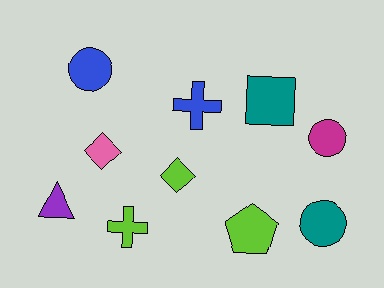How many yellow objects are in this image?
There are no yellow objects.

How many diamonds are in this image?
There are 2 diamonds.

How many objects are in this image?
There are 10 objects.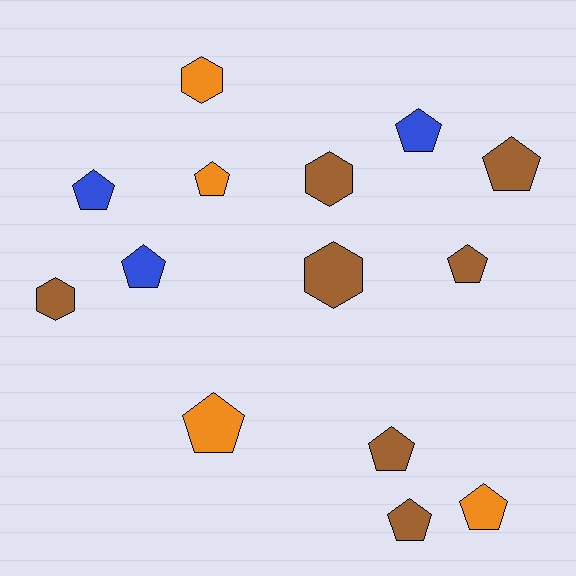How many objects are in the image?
There are 14 objects.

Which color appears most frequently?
Brown, with 7 objects.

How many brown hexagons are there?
There are 3 brown hexagons.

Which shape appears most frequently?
Pentagon, with 10 objects.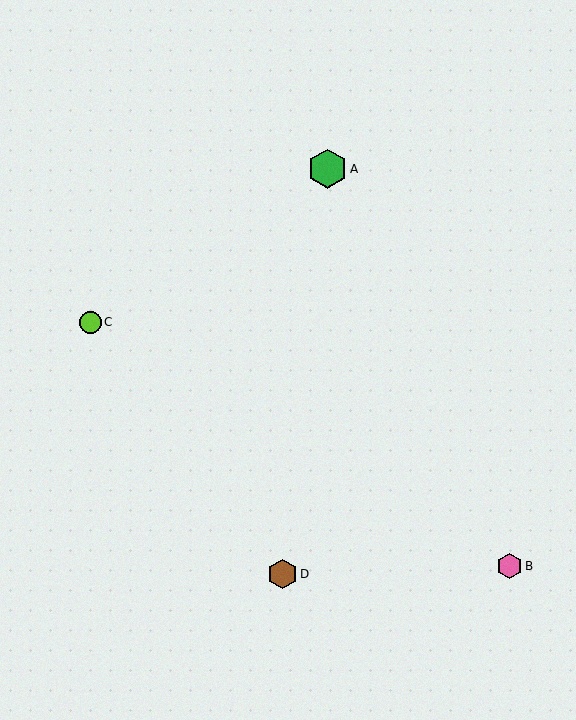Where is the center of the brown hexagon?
The center of the brown hexagon is at (283, 574).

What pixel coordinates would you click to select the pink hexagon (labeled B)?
Click at (509, 566) to select the pink hexagon B.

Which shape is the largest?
The green hexagon (labeled A) is the largest.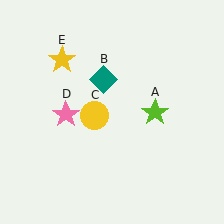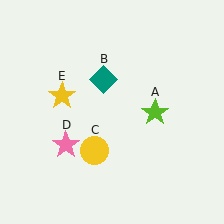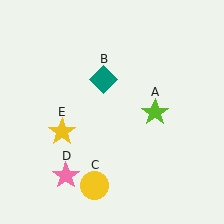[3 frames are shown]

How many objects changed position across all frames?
3 objects changed position: yellow circle (object C), pink star (object D), yellow star (object E).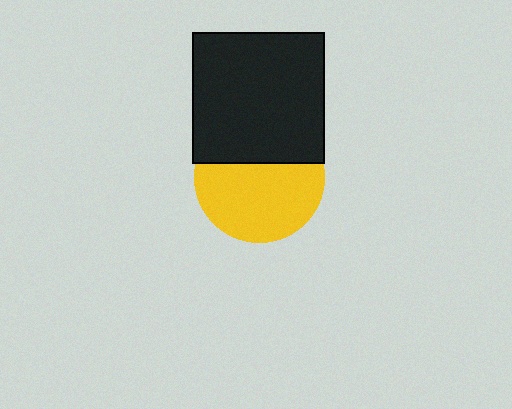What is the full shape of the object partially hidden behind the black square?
The partially hidden object is a yellow circle.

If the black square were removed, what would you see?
You would see the complete yellow circle.